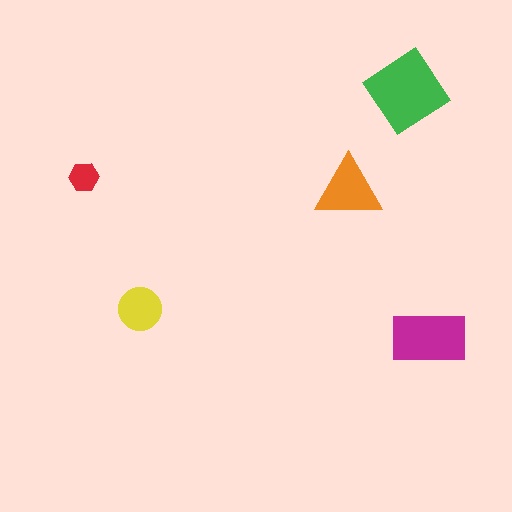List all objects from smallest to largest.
The red hexagon, the yellow circle, the orange triangle, the magenta rectangle, the green diamond.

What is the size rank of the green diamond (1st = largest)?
1st.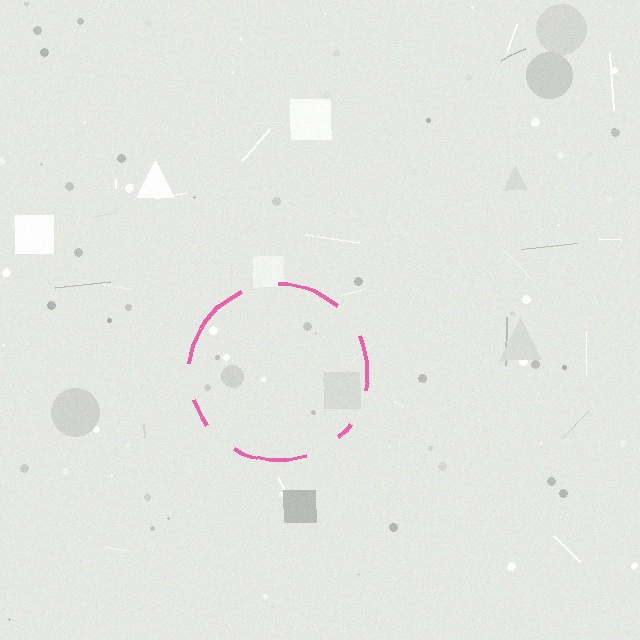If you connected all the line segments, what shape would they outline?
They would outline a circle.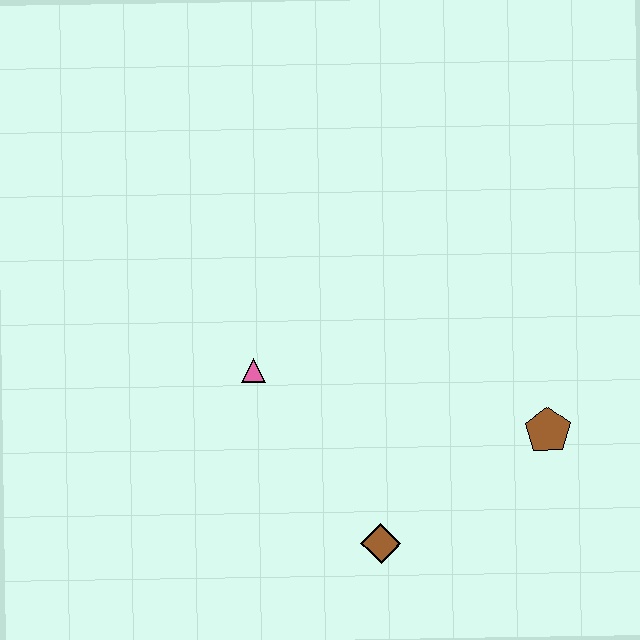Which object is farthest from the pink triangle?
The brown pentagon is farthest from the pink triangle.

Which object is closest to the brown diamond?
The brown pentagon is closest to the brown diamond.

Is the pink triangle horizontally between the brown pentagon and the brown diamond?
No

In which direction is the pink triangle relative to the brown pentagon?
The pink triangle is to the left of the brown pentagon.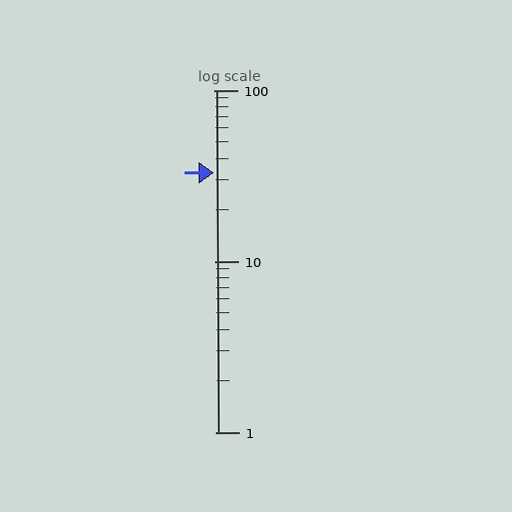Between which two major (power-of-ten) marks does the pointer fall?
The pointer is between 10 and 100.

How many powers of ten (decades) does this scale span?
The scale spans 2 decades, from 1 to 100.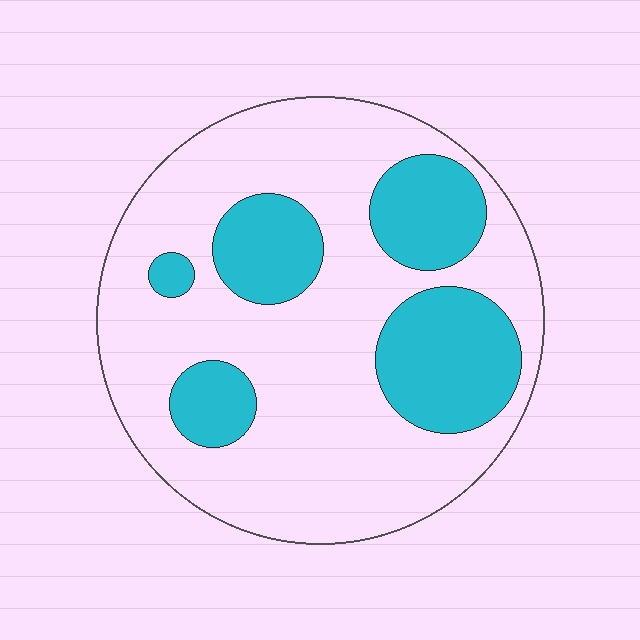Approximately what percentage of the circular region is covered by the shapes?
Approximately 30%.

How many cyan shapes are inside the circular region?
5.